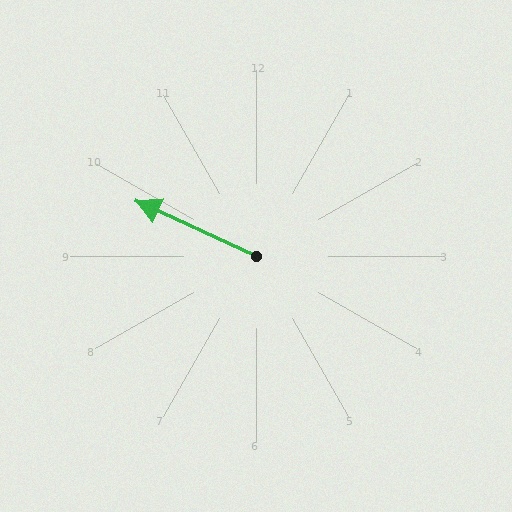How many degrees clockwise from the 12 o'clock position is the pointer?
Approximately 295 degrees.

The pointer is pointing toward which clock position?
Roughly 10 o'clock.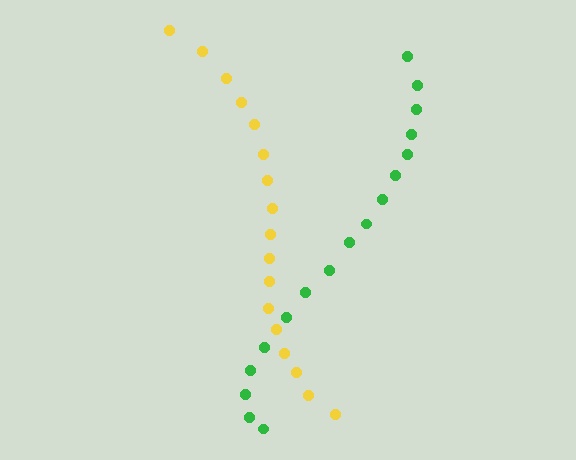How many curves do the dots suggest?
There are 2 distinct paths.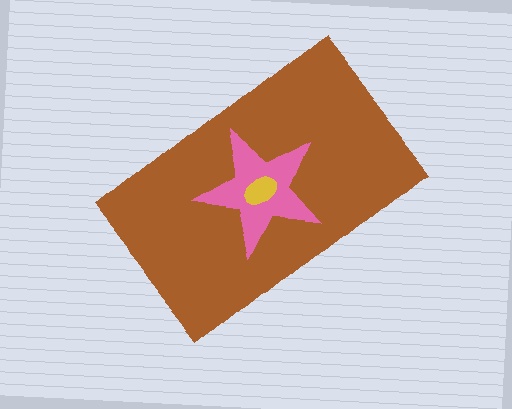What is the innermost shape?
The yellow ellipse.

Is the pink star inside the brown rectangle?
Yes.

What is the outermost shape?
The brown rectangle.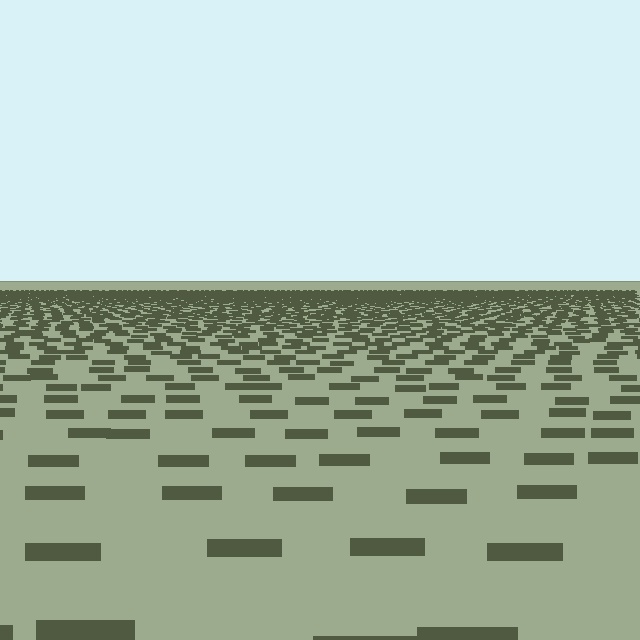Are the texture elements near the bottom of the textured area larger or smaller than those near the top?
Larger. Near the bottom, elements are closer to the viewer and appear at a bigger on-screen size.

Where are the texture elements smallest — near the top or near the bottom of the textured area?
Near the top.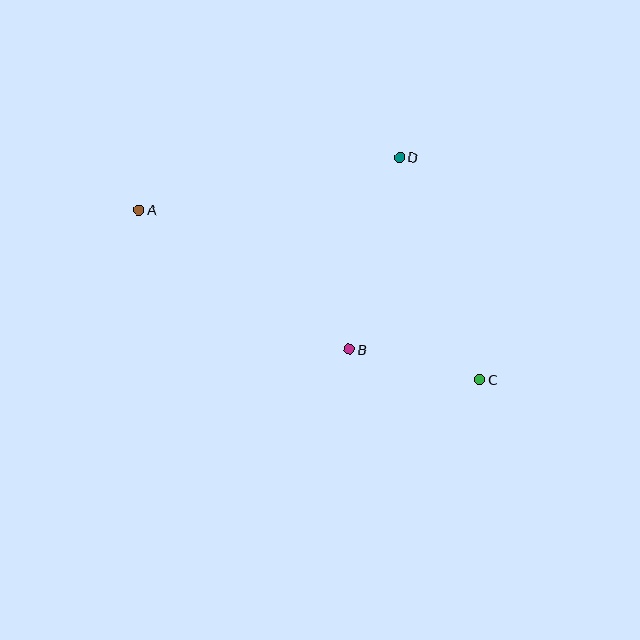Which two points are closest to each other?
Points B and C are closest to each other.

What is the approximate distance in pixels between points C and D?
The distance between C and D is approximately 236 pixels.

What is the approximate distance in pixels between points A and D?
The distance between A and D is approximately 266 pixels.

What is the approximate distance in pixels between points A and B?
The distance between A and B is approximately 252 pixels.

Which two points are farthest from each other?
Points A and C are farthest from each other.